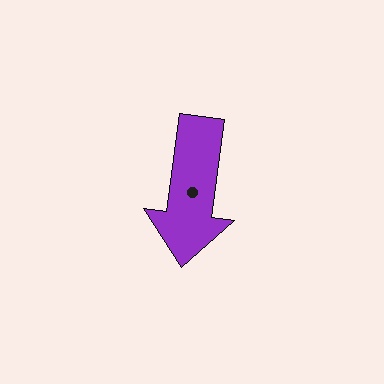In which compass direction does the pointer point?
South.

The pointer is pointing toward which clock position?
Roughly 6 o'clock.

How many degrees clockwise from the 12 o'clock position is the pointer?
Approximately 188 degrees.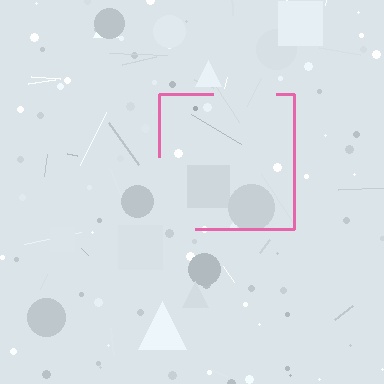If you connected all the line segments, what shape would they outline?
They would outline a square.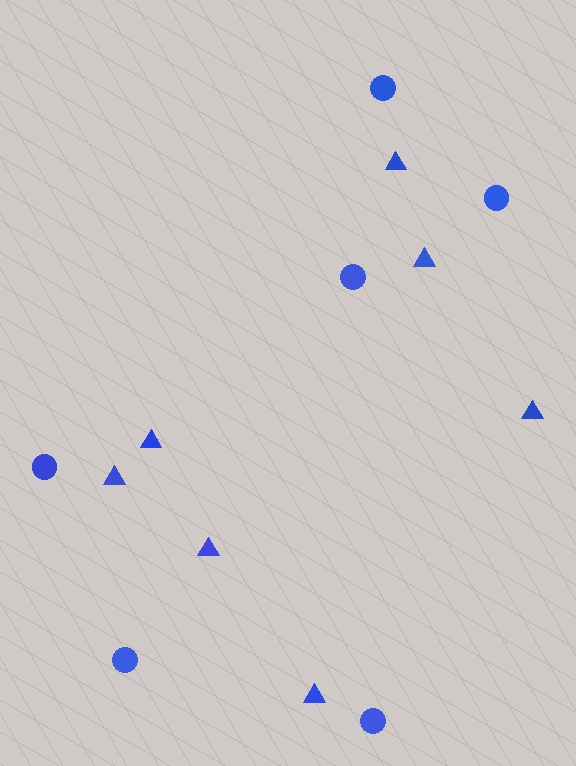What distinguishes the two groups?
There are 2 groups: one group of triangles (7) and one group of circles (6).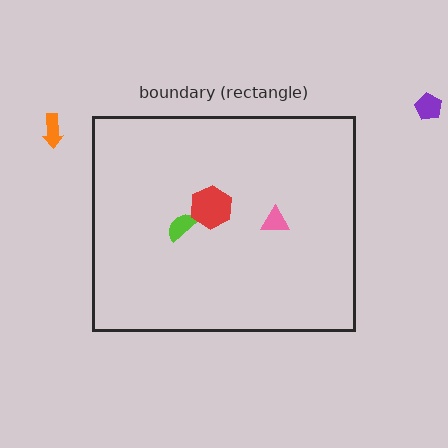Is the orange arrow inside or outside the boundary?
Outside.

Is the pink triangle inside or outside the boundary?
Inside.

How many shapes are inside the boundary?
3 inside, 2 outside.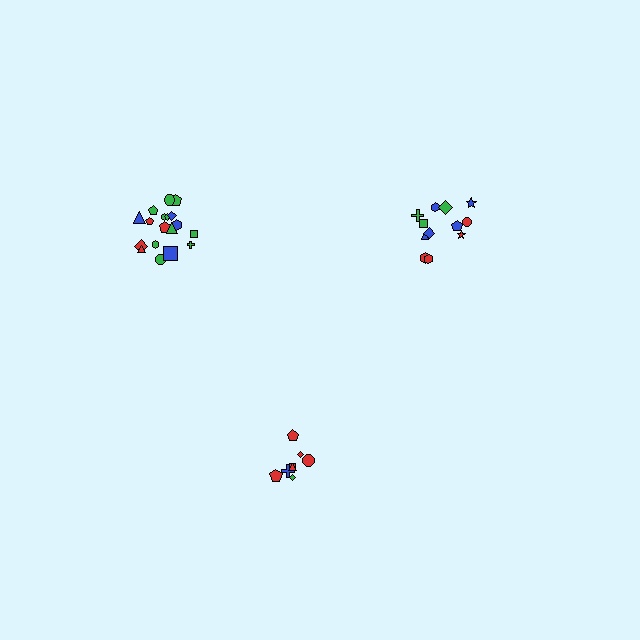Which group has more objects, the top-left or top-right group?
The top-left group.